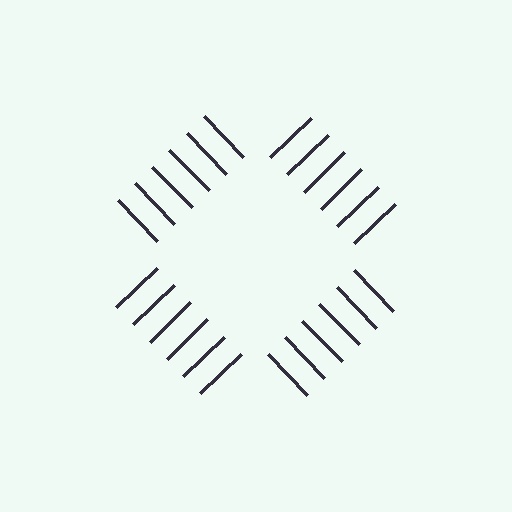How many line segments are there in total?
24 — 6 along each of the 4 edges.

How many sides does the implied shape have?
4 sides — the line-ends trace a square.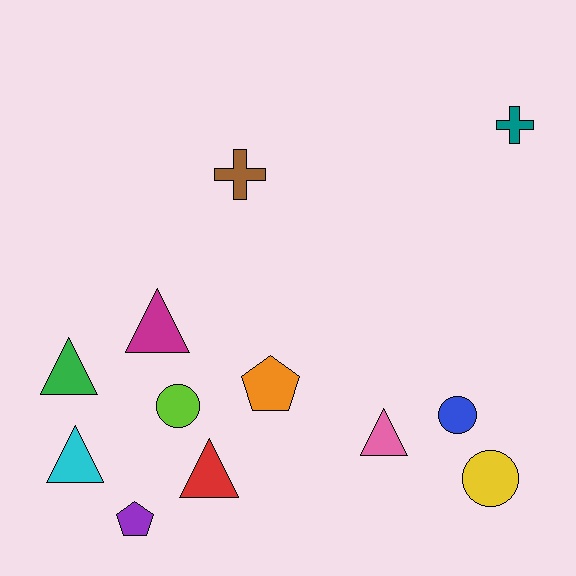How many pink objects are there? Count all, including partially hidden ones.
There is 1 pink object.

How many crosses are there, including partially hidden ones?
There are 2 crosses.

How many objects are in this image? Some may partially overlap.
There are 12 objects.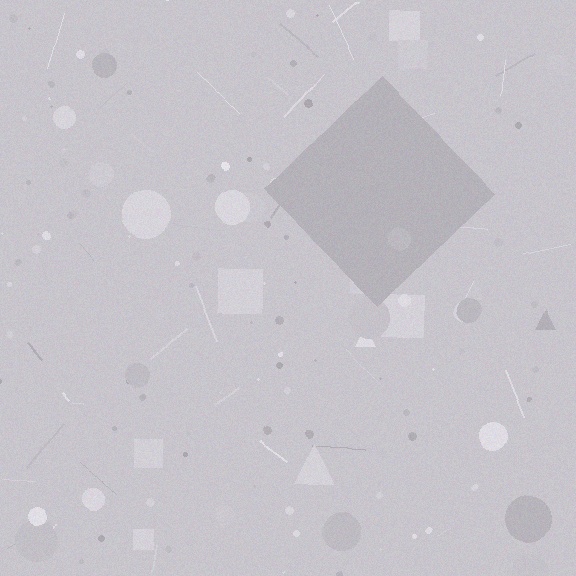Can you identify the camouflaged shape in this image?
The camouflaged shape is a diamond.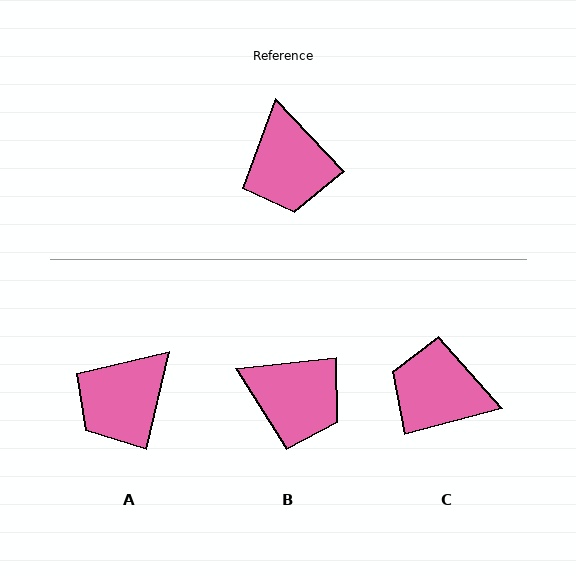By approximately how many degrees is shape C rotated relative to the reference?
Approximately 118 degrees clockwise.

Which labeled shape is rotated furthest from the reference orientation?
C, about 118 degrees away.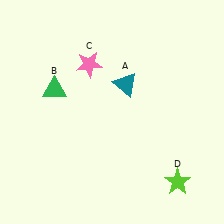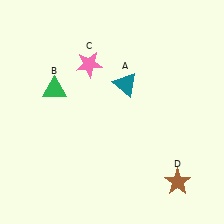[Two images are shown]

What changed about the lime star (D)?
In Image 1, D is lime. In Image 2, it changed to brown.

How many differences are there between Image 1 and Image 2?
There is 1 difference between the two images.